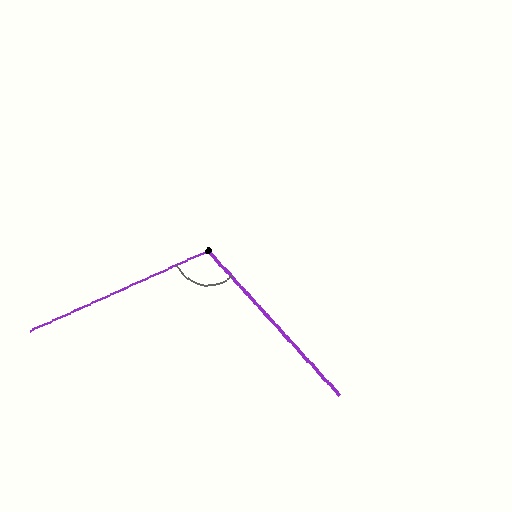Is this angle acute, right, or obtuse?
It is obtuse.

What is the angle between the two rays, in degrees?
Approximately 108 degrees.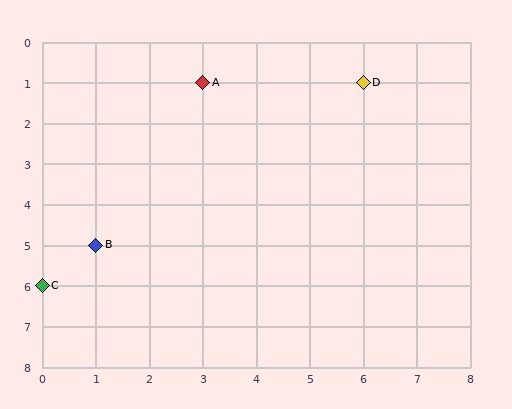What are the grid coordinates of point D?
Point D is at grid coordinates (6, 1).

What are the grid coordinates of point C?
Point C is at grid coordinates (0, 6).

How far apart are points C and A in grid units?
Points C and A are 3 columns and 5 rows apart (about 5.8 grid units diagonally).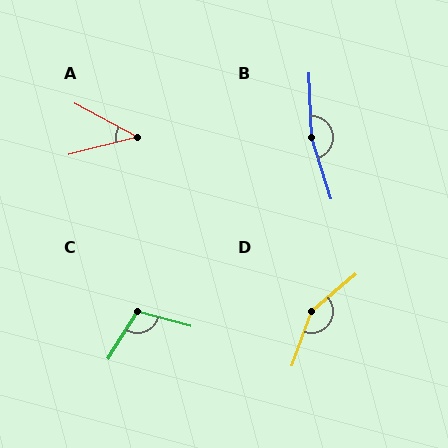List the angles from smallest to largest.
A (42°), C (107°), D (150°), B (165°).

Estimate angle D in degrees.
Approximately 150 degrees.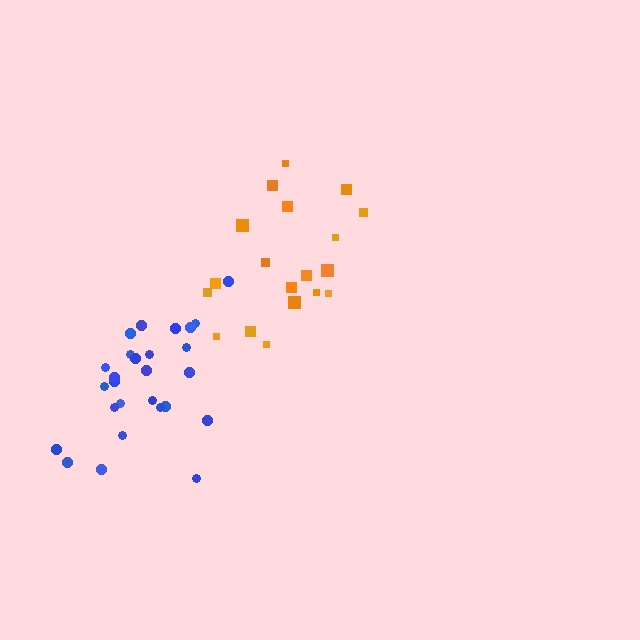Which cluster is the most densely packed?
Blue.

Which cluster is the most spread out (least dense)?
Orange.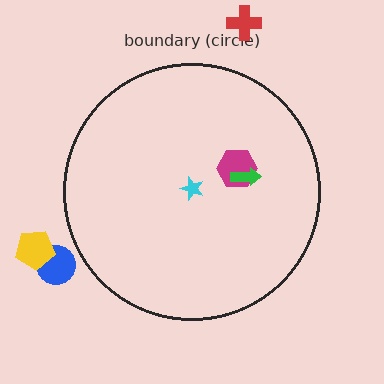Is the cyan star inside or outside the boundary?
Inside.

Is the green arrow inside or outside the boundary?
Inside.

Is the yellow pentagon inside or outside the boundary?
Outside.